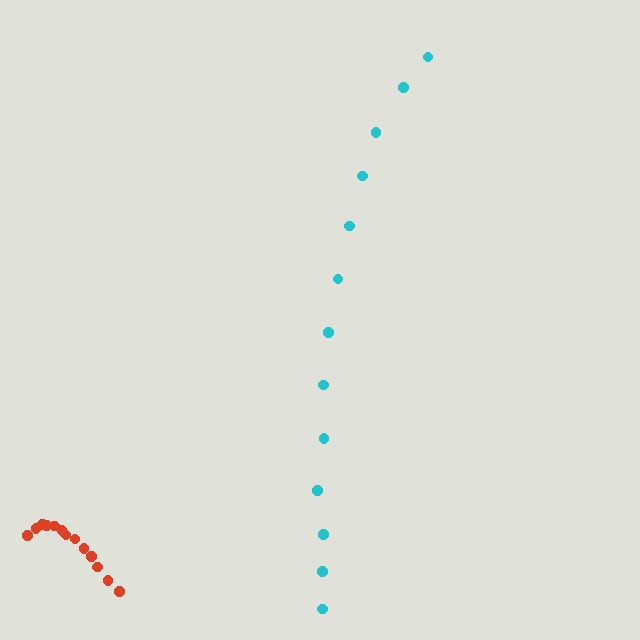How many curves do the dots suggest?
There are 2 distinct paths.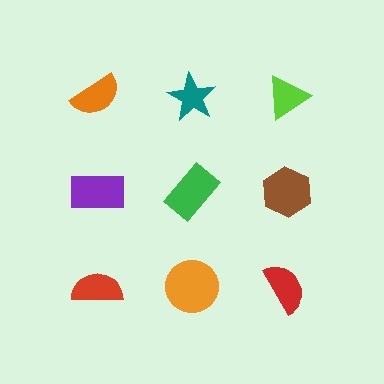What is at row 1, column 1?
An orange semicircle.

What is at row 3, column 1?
A red semicircle.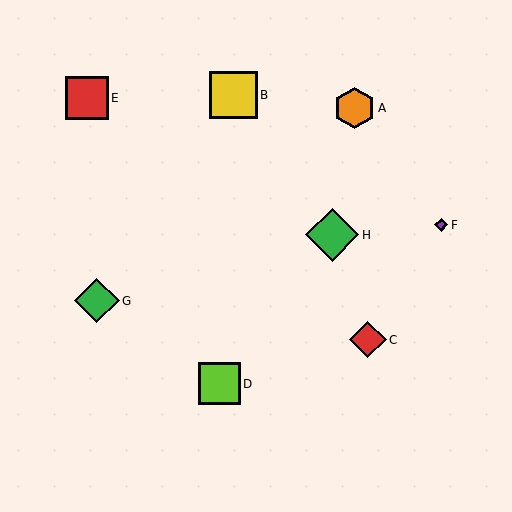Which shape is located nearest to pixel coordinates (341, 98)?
The orange hexagon (labeled A) at (355, 108) is nearest to that location.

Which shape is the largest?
The green diamond (labeled H) is the largest.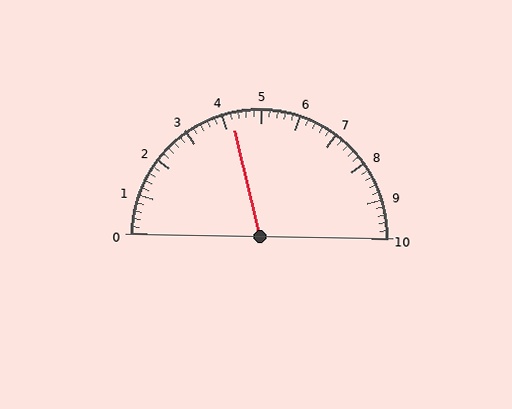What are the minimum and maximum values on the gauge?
The gauge ranges from 0 to 10.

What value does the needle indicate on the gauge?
The needle indicates approximately 4.2.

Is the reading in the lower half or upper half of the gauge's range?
The reading is in the lower half of the range (0 to 10).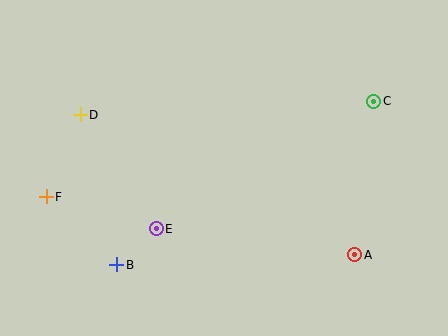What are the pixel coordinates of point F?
Point F is at (46, 197).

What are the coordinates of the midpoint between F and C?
The midpoint between F and C is at (210, 149).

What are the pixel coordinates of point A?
Point A is at (355, 255).